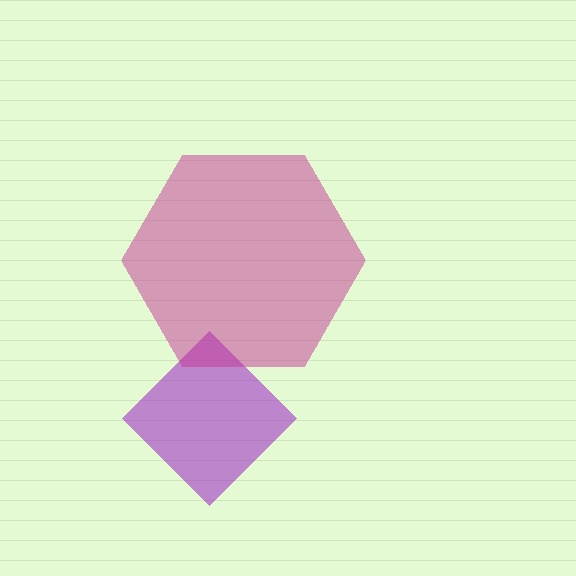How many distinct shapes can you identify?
There are 2 distinct shapes: a purple diamond, a magenta hexagon.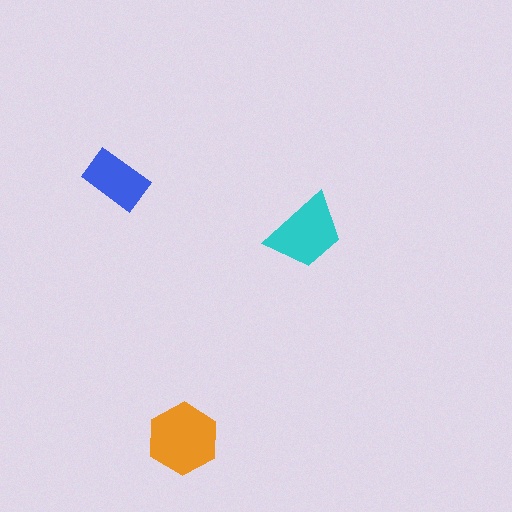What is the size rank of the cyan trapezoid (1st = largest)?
2nd.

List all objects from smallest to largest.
The blue rectangle, the cyan trapezoid, the orange hexagon.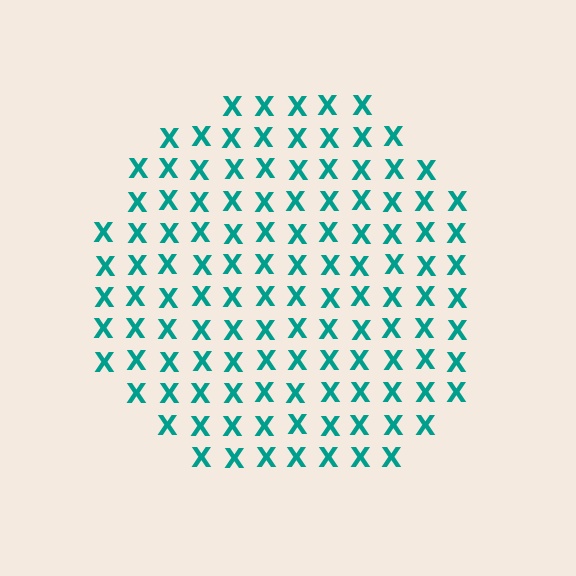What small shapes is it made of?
It is made of small letter X's.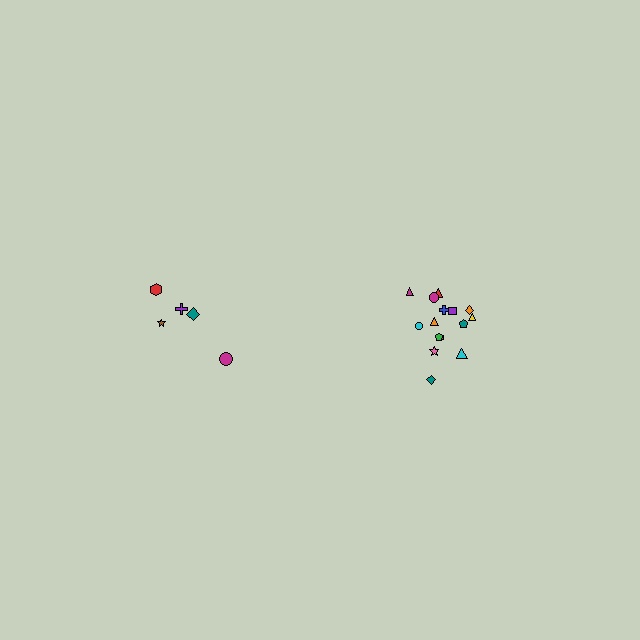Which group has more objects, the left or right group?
The right group.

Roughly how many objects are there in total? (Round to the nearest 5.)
Roughly 20 objects in total.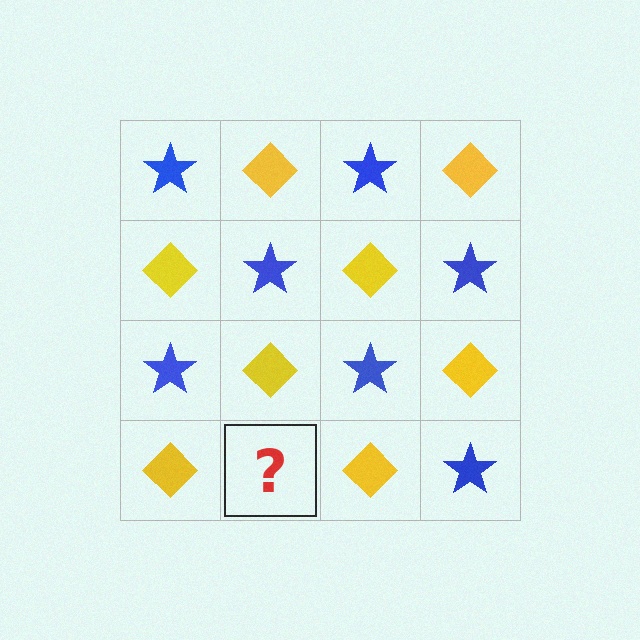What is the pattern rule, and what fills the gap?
The rule is that it alternates blue star and yellow diamond in a checkerboard pattern. The gap should be filled with a blue star.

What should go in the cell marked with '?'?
The missing cell should contain a blue star.